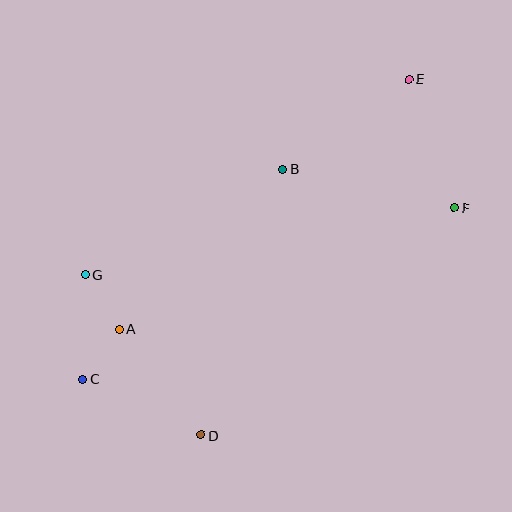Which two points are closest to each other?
Points A and C are closest to each other.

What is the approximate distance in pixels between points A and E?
The distance between A and E is approximately 383 pixels.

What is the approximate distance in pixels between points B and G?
The distance between B and G is approximately 223 pixels.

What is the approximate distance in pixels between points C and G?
The distance between C and G is approximately 104 pixels.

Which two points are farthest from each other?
Points C and E are farthest from each other.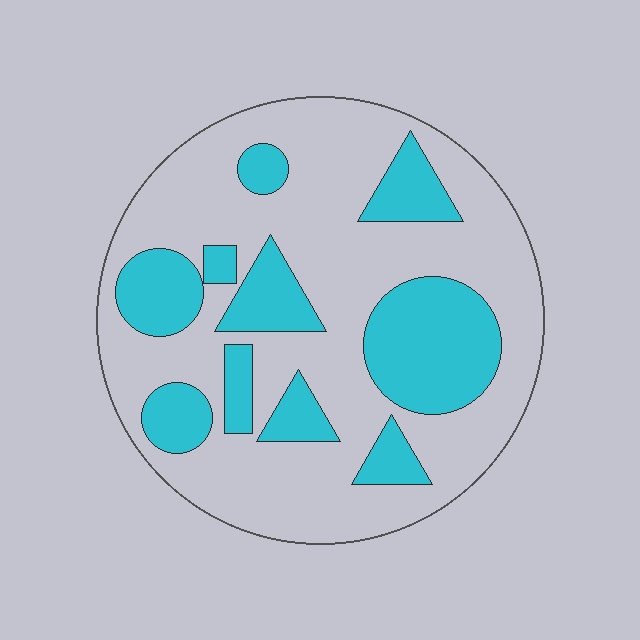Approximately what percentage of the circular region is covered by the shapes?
Approximately 30%.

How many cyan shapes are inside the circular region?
10.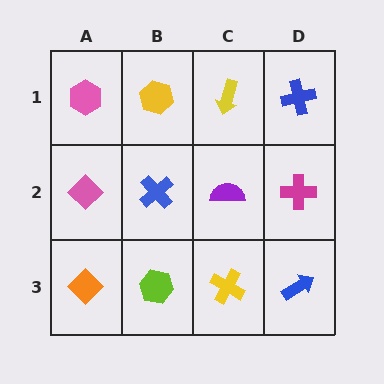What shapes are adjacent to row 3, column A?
A pink diamond (row 2, column A), a lime hexagon (row 3, column B).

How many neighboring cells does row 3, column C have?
3.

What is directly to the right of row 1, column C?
A blue cross.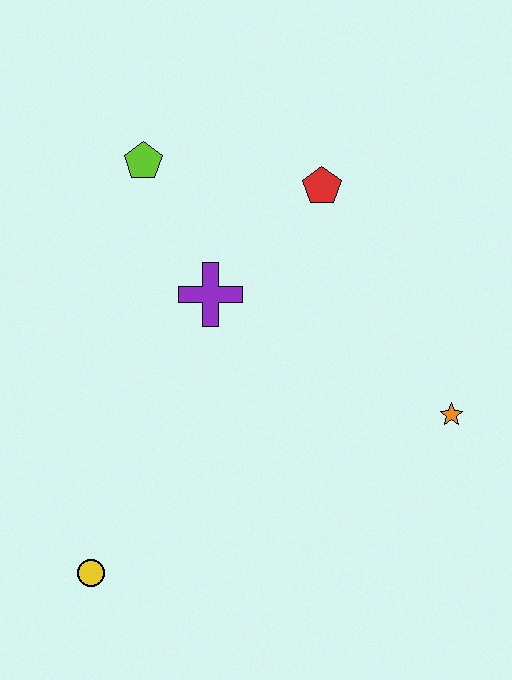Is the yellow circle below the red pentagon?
Yes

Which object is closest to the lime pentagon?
The purple cross is closest to the lime pentagon.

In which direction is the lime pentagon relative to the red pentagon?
The lime pentagon is to the left of the red pentagon.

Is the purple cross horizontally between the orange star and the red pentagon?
No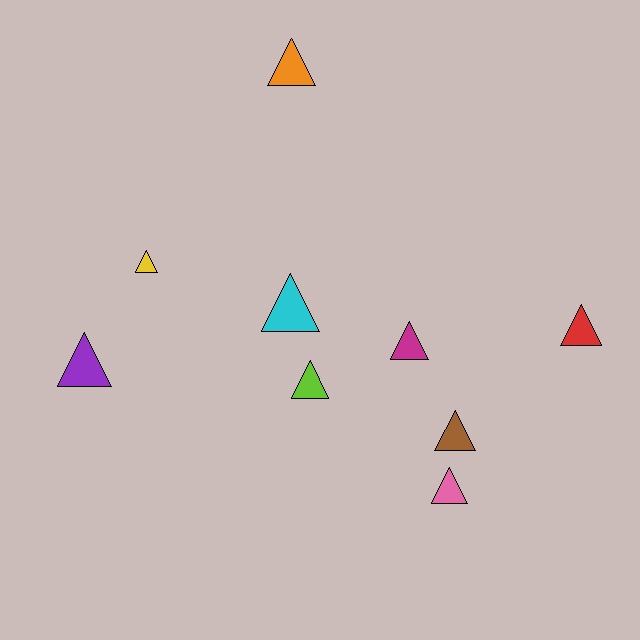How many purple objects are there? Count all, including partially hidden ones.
There is 1 purple object.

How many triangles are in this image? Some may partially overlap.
There are 9 triangles.